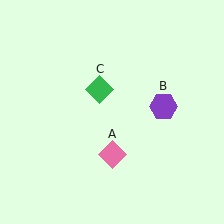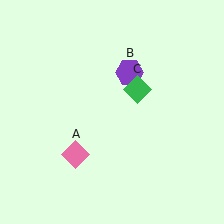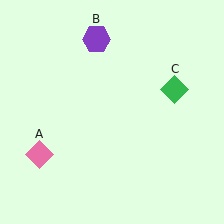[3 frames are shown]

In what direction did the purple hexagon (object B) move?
The purple hexagon (object B) moved up and to the left.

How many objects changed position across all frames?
3 objects changed position: pink diamond (object A), purple hexagon (object B), green diamond (object C).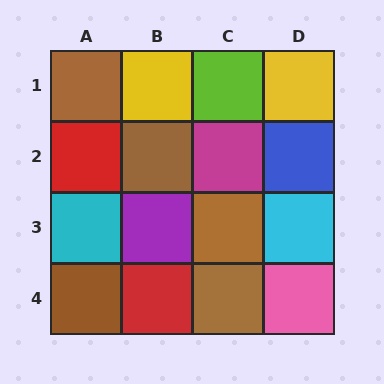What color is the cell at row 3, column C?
Brown.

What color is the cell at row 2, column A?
Red.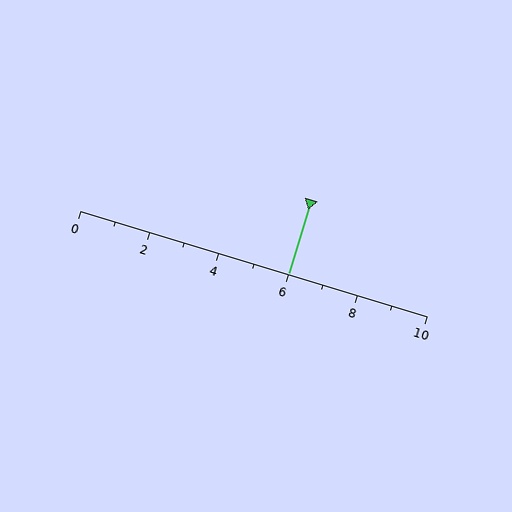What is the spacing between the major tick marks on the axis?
The major ticks are spaced 2 apart.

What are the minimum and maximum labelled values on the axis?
The axis runs from 0 to 10.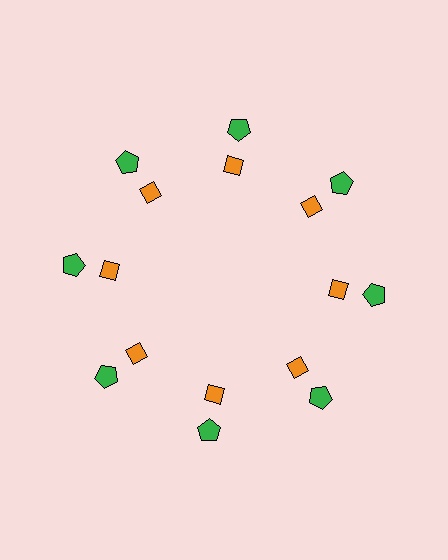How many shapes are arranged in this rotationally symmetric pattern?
There are 16 shapes, arranged in 8 groups of 2.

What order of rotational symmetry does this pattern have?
This pattern has 8-fold rotational symmetry.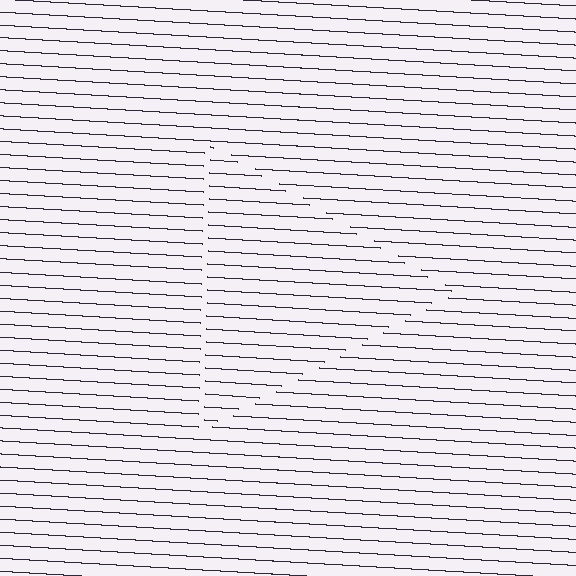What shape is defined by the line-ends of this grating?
An illusory triangle. The interior of the shape contains the same grating, shifted by half a period — the contour is defined by the phase discontinuity where line-ends from the inner and outer gratings abut.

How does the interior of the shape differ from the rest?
The interior of the shape contains the same grating, shifted by half a period — the contour is defined by the phase discontinuity where line-ends from the inner and outer gratings abut.